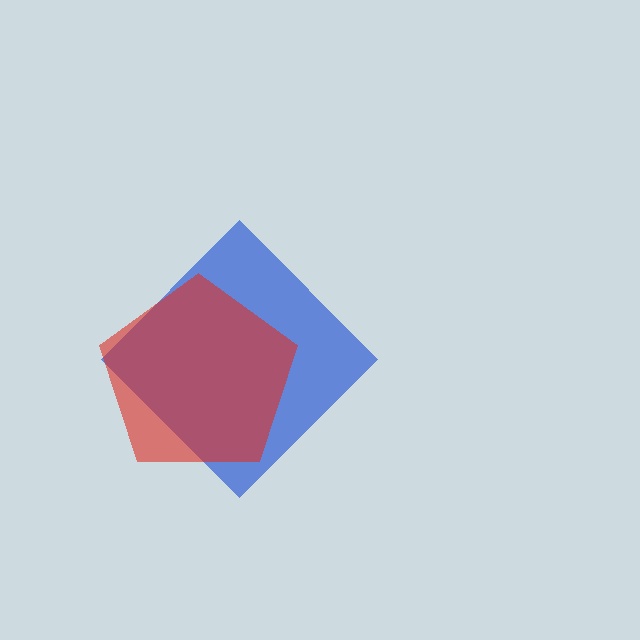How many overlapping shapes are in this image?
There are 2 overlapping shapes in the image.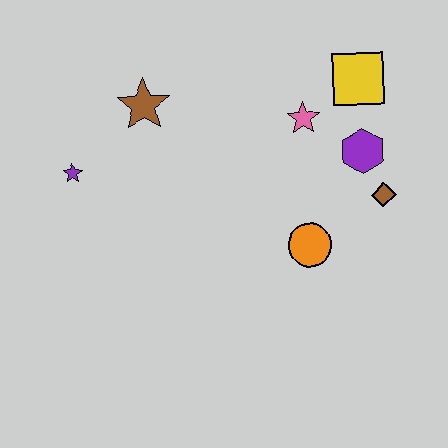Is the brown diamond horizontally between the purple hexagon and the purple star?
No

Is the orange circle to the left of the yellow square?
Yes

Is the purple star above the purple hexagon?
No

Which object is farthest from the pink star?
The purple star is farthest from the pink star.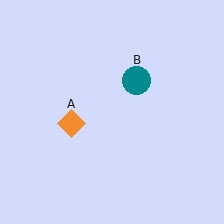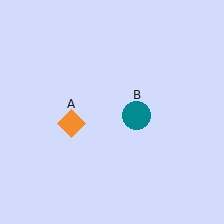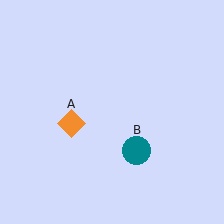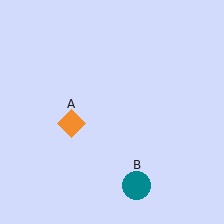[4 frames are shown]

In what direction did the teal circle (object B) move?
The teal circle (object B) moved down.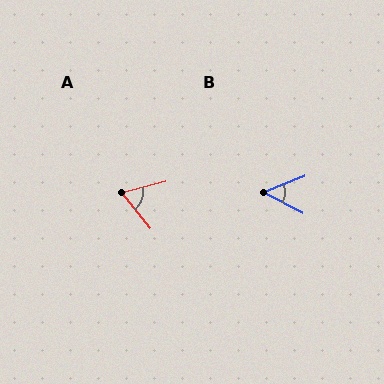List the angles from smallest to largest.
B (50°), A (66°).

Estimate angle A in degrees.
Approximately 66 degrees.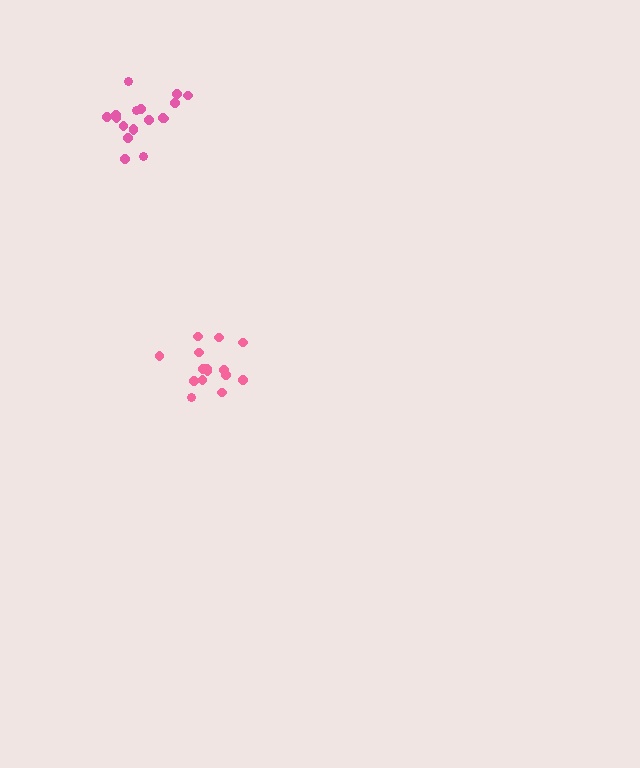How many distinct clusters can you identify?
There are 2 distinct clusters.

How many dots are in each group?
Group 1: 18 dots, Group 2: 15 dots (33 total).